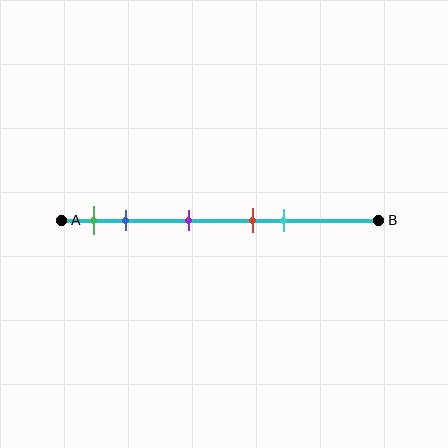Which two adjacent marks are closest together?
The red and cyan marks are the closest adjacent pair.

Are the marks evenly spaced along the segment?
No, the marks are not evenly spaced.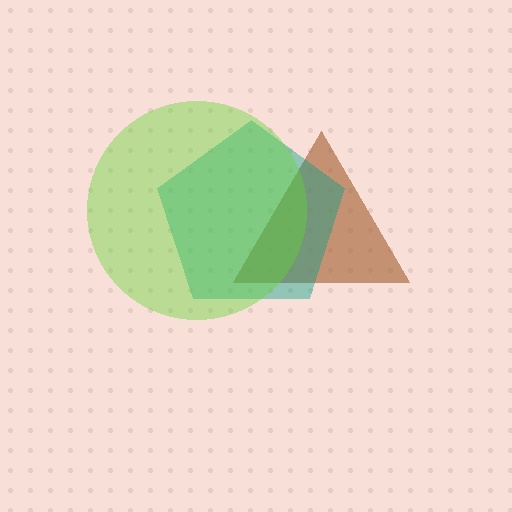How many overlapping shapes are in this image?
There are 3 overlapping shapes in the image.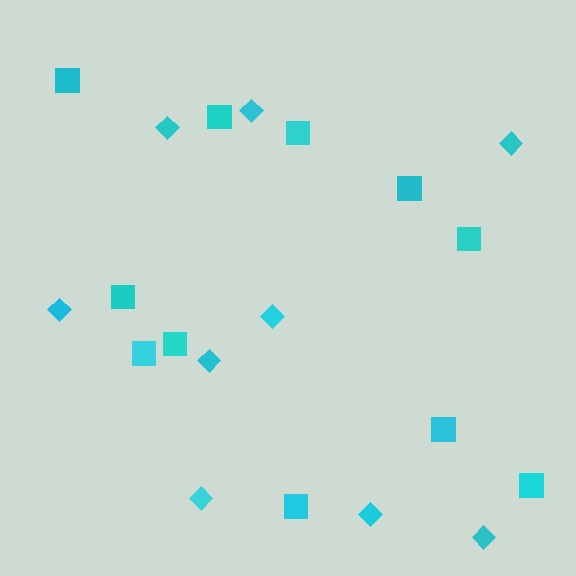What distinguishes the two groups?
There are 2 groups: one group of diamonds (9) and one group of squares (11).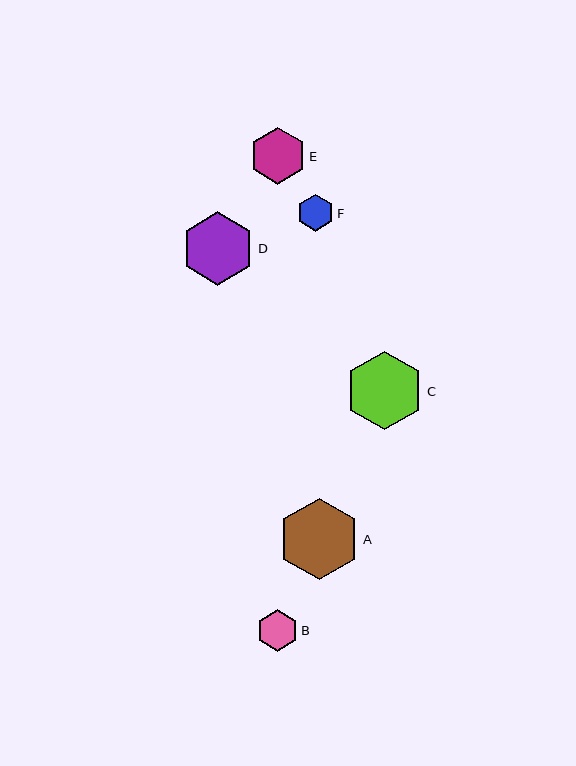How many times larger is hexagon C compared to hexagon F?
Hexagon C is approximately 2.1 times the size of hexagon F.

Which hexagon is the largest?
Hexagon A is the largest with a size of approximately 82 pixels.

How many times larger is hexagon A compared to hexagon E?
Hexagon A is approximately 1.4 times the size of hexagon E.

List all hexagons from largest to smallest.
From largest to smallest: A, C, D, E, B, F.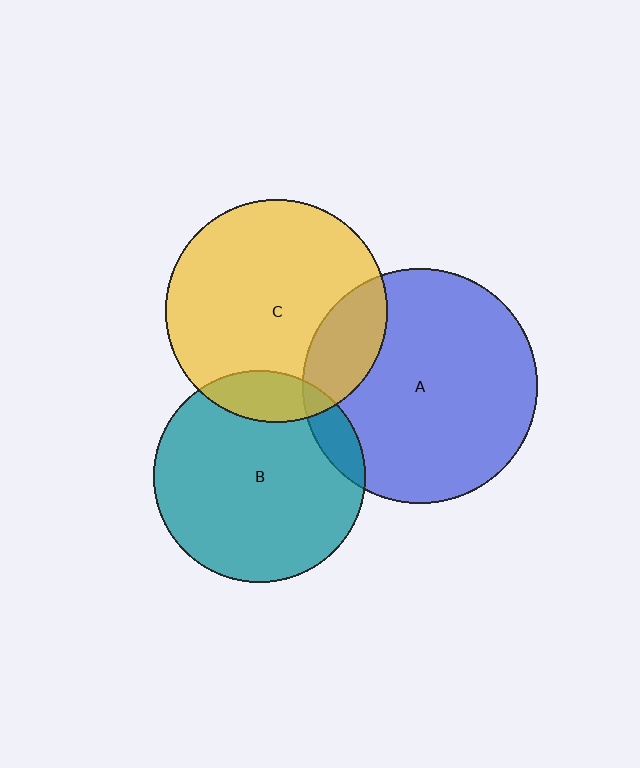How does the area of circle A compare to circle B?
Approximately 1.2 times.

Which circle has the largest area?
Circle A (blue).